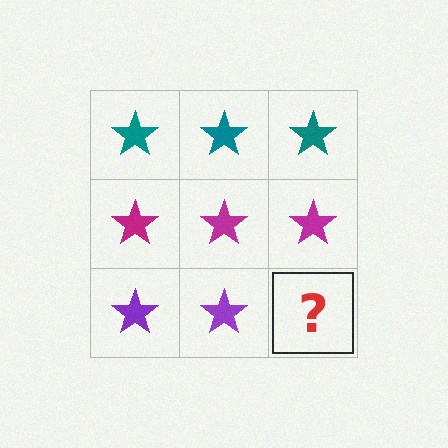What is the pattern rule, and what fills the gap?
The rule is that each row has a consistent color. The gap should be filled with a purple star.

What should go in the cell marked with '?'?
The missing cell should contain a purple star.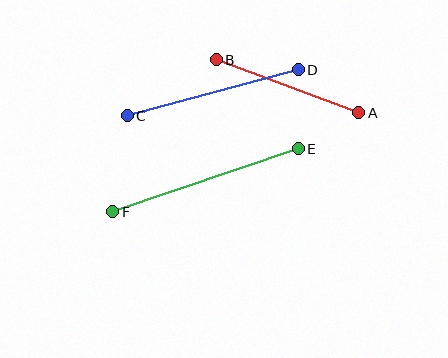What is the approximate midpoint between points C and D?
The midpoint is at approximately (213, 93) pixels.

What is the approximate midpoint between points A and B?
The midpoint is at approximately (288, 86) pixels.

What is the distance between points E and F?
The distance is approximately 196 pixels.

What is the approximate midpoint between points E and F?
The midpoint is at approximately (206, 180) pixels.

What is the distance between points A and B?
The distance is approximately 152 pixels.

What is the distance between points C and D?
The distance is approximately 177 pixels.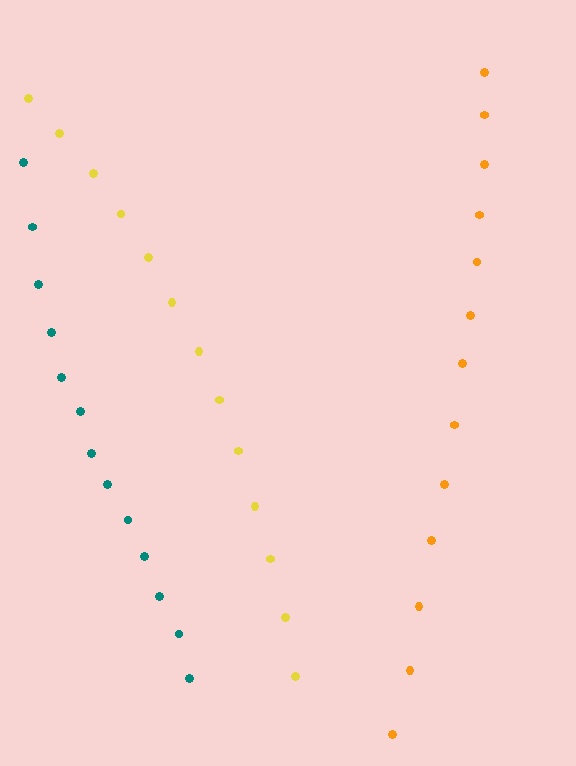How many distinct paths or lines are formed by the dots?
There are 3 distinct paths.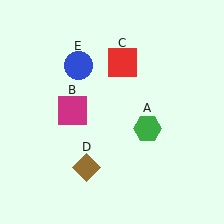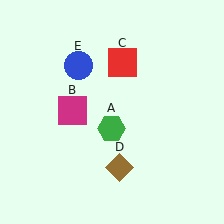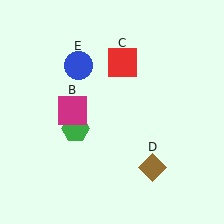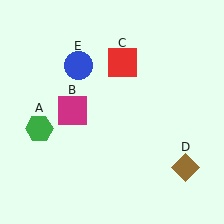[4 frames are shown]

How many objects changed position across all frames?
2 objects changed position: green hexagon (object A), brown diamond (object D).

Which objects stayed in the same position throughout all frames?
Magenta square (object B) and red square (object C) and blue circle (object E) remained stationary.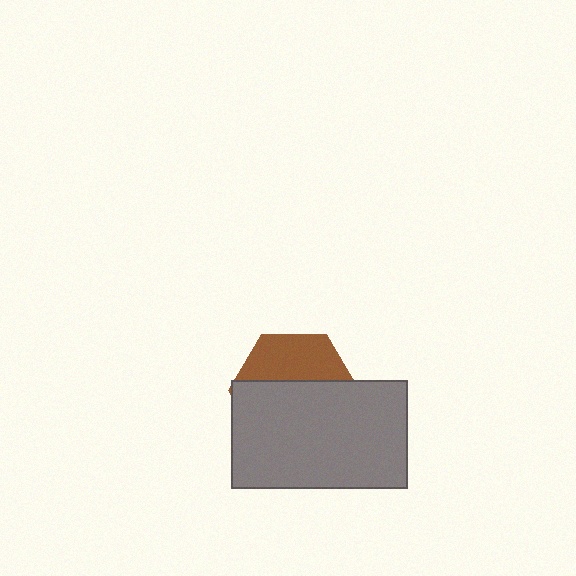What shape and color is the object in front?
The object in front is a gray rectangle.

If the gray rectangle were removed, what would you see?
You would see the complete brown hexagon.